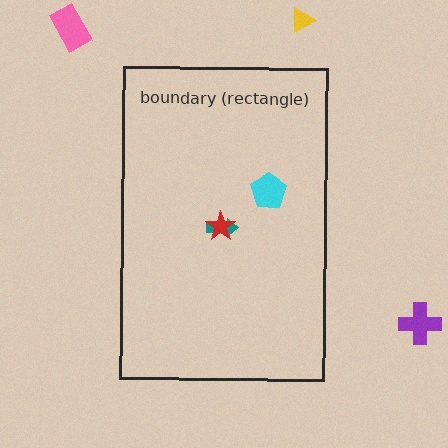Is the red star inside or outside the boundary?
Inside.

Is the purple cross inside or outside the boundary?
Outside.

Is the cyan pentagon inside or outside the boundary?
Inside.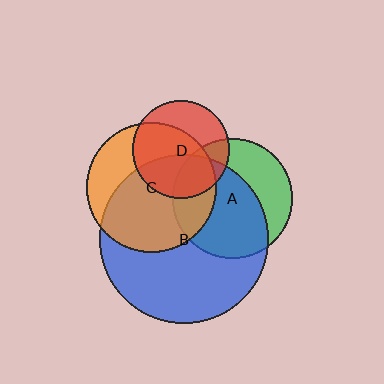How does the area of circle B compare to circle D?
Approximately 3.0 times.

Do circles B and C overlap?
Yes.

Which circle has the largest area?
Circle B (blue).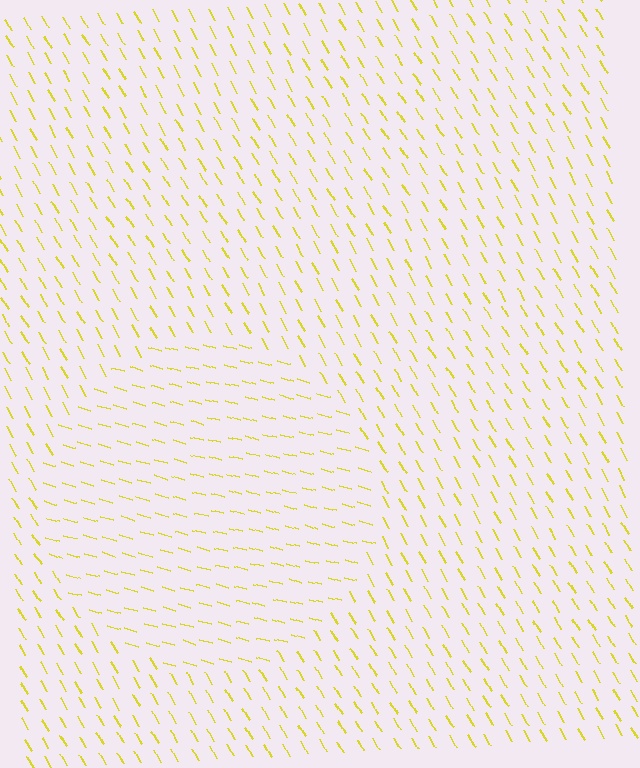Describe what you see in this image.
The image is filled with small yellow line segments. A circle region in the image has lines oriented differently from the surrounding lines, creating a visible texture boundary.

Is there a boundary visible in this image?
Yes, there is a texture boundary formed by a change in line orientation.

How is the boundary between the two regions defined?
The boundary is defined purely by a change in line orientation (approximately 45 degrees difference). All lines are the same color and thickness.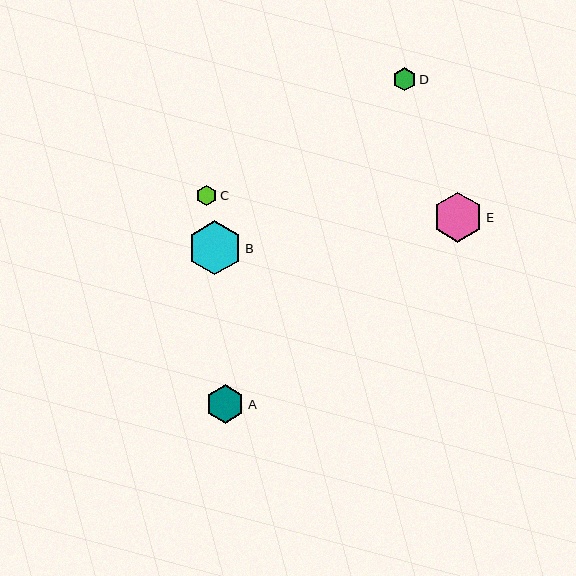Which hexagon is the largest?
Hexagon B is the largest with a size of approximately 54 pixels.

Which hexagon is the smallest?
Hexagon C is the smallest with a size of approximately 21 pixels.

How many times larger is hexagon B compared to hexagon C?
Hexagon B is approximately 2.6 times the size of hexagon C.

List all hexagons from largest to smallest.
From largest to smallest: B, E, A, D, C.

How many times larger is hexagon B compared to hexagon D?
Hexagon B is approximately 2.4 times the size of hexagon D.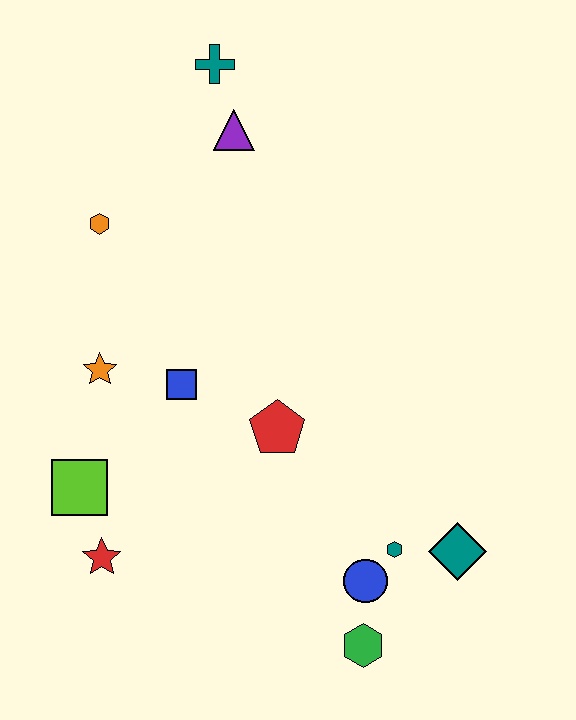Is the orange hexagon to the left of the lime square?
No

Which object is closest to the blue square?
The orange star is closest to the blue square.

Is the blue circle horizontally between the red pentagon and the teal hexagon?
Yes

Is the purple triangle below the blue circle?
No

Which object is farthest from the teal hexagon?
The teal cross is farthest from the teal hexagon.